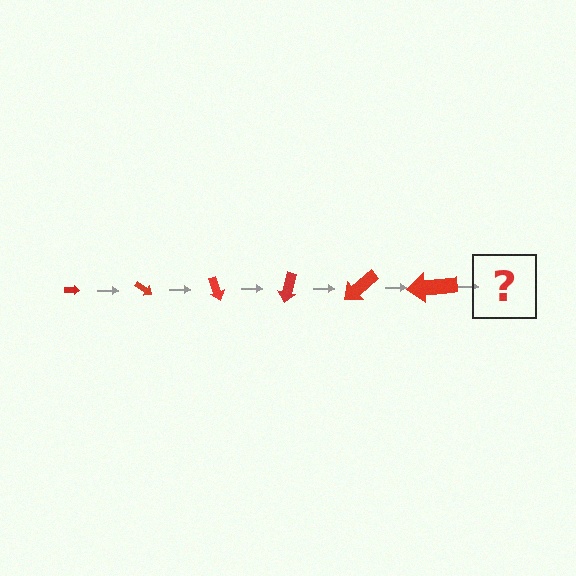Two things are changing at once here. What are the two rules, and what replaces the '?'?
The two rules are that the arrow grows larger each step and it rotates 35 degrees each step. The '?' should be an arrow, larger than the previous one and rotated 210 degrees from the start.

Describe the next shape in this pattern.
It should be an arrow, larger than the previous one and rotated 210 degrees from the start.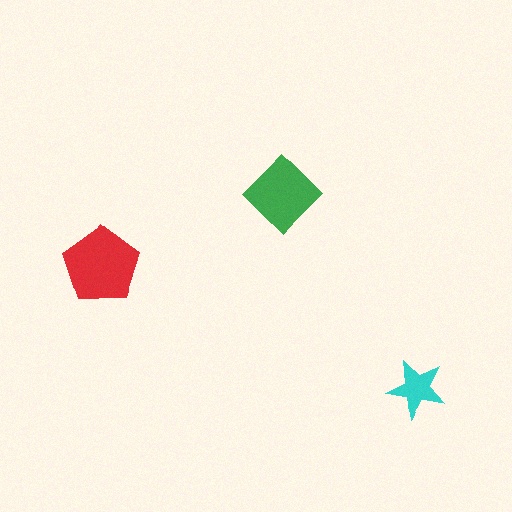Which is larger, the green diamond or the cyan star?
The green diamond.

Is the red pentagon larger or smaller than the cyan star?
Larger.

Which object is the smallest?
The cyan star.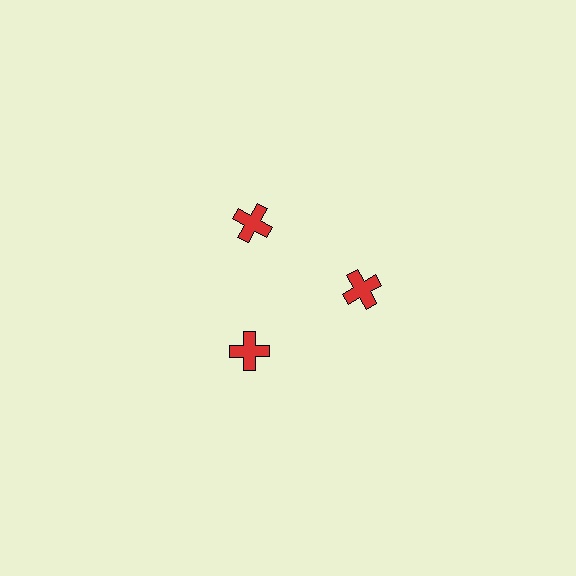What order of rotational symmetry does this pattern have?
This pattern has 3-fold rotational symmetry.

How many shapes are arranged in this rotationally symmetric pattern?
There are 3 shapes, arranged in 3 groups of 1.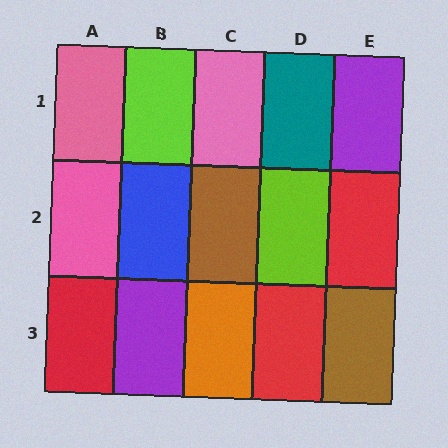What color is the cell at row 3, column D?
Red.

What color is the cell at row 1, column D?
Teal.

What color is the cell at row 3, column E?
Brown.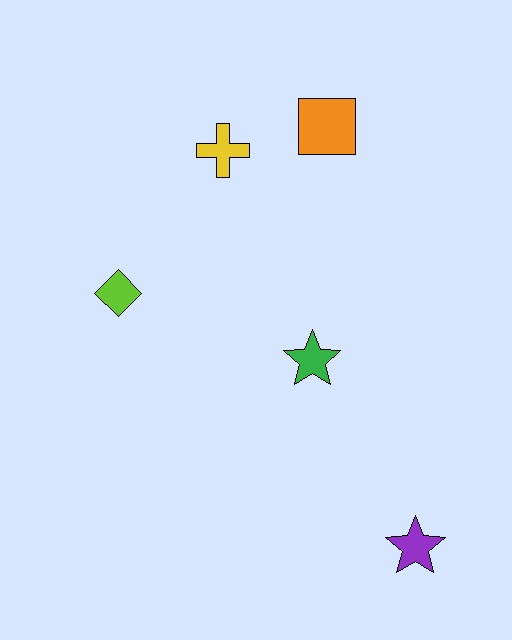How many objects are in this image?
There are 5 objects.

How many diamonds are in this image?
There is 1 diamond.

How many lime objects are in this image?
There is 1 lime object.